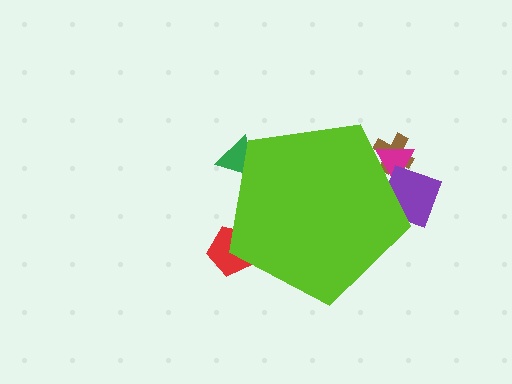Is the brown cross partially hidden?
Yes, the brown cross is partially hidden behind the lime pentagon.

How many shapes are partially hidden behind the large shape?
5 shapes are partially hidden.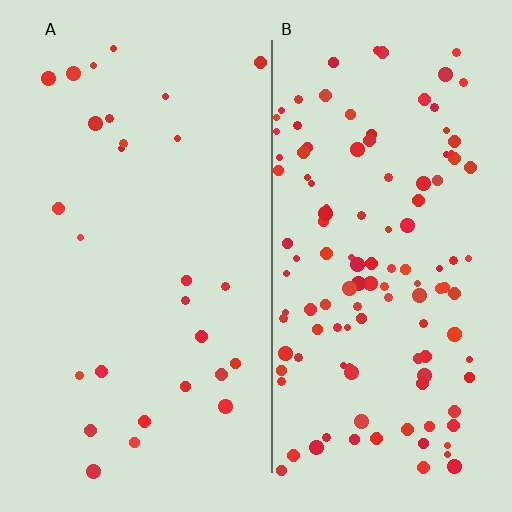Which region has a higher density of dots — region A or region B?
B (the right).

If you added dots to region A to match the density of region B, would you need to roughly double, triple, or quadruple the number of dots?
Approximately quadruple.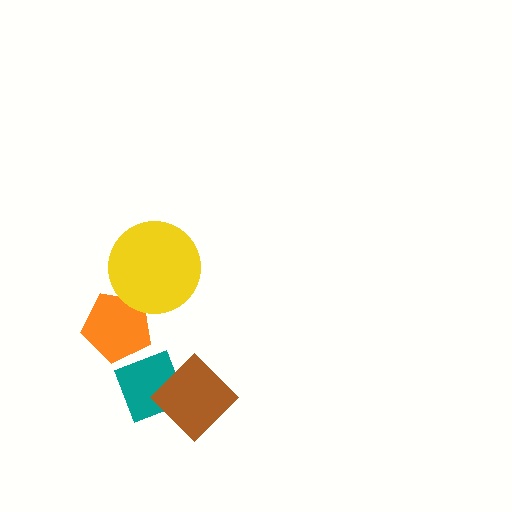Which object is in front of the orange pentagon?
The yellow circle is in front of the orange pentagon.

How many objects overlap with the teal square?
1 object overlaps with the teal square.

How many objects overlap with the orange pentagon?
1 object overlaps with the orange pentagon.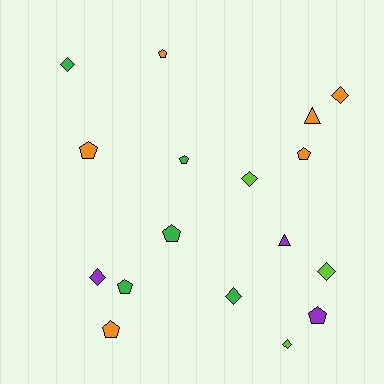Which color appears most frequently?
Orange, with 6 objects.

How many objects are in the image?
There are 17 objects.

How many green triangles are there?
There are no green triangles.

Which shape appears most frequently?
Pentagon, with 8 objects.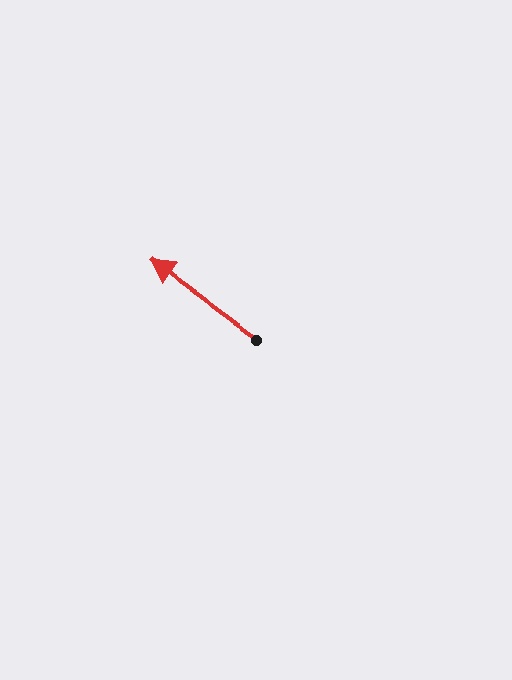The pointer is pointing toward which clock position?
Roughly 10 o'clock.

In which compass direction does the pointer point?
Northwest.